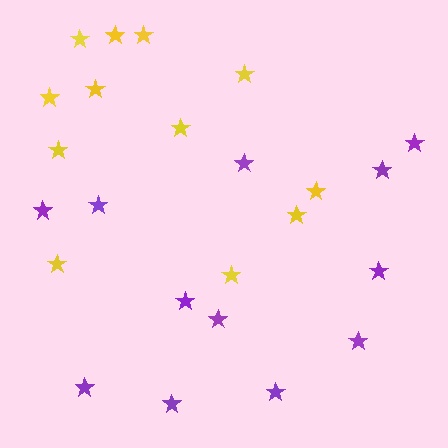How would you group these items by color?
There are 2 groups: one group of yellow stars (12) and one group of purple stars (12).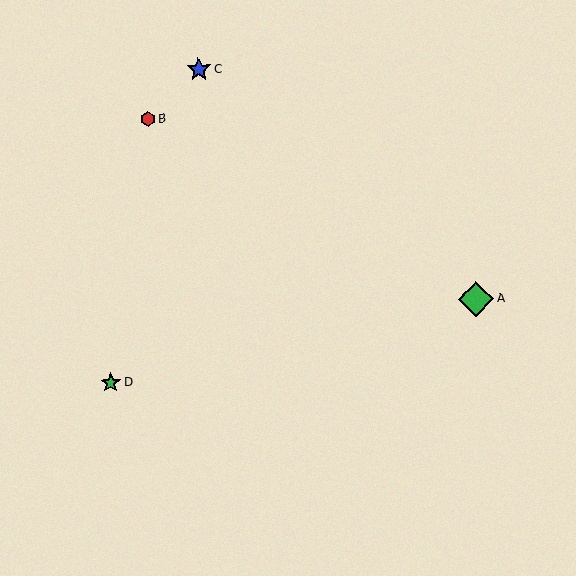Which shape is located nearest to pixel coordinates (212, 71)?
The blue star (labeled C) at (199, 69) is nearest to that location.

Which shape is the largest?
The green diamond (labeled A) is the largest.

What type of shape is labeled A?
Shape A is a green diamond.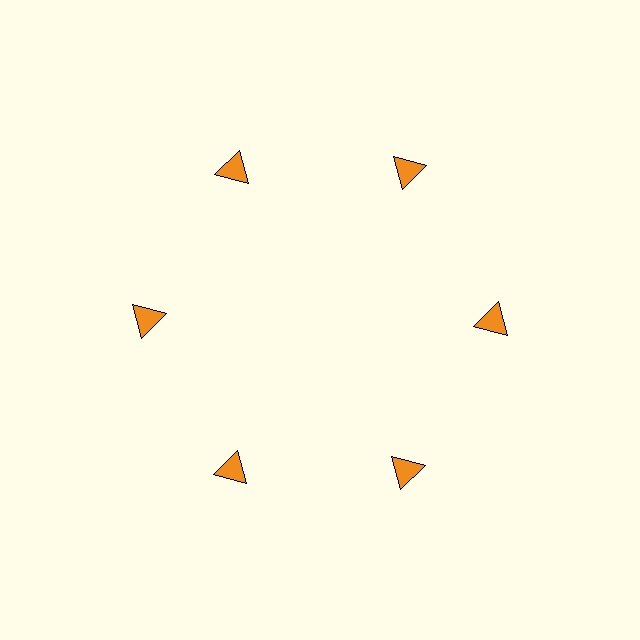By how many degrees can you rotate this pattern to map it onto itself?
The pattern maps onto itself every 60 degrees of rotation.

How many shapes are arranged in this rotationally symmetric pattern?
There are 6 shapes, arranged in 6 groups of 1.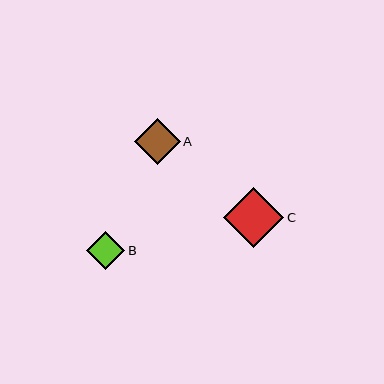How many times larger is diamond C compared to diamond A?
Diamond C is approximately 1.3 times the size of diamond A.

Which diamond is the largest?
Diamond C is the largest with a size of approximately 60 pixels.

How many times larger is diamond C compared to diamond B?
Diamond C is approximately 1.6 times the size of diamond B.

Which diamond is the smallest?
Diamond B is the smallest with a size of approximately 38 pixels.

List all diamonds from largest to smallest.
From largest to smallest: C, A, B.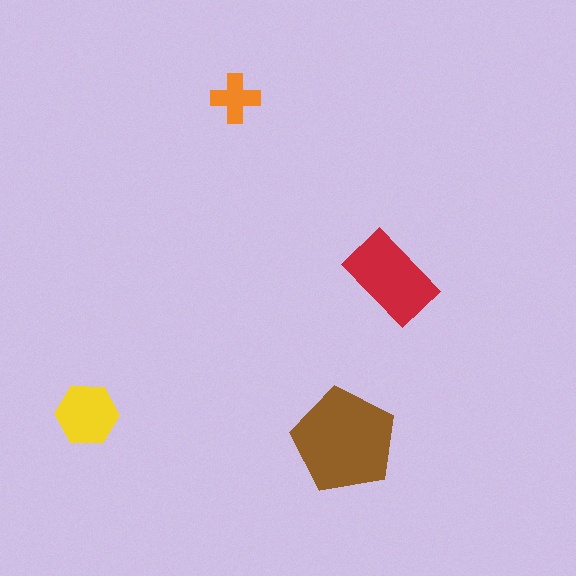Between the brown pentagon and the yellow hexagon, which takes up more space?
The brown pentagon.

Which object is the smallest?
The orange cross.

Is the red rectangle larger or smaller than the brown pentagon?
Smaller.